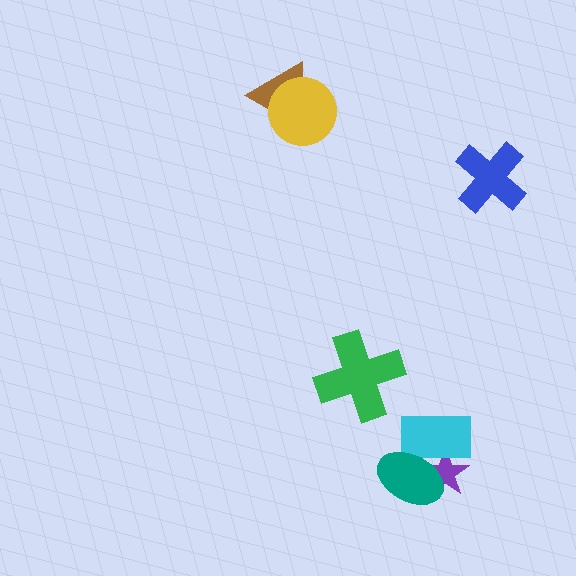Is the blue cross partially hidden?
No, no other shape covers it.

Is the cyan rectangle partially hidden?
Yes, it is partially covered by another shape.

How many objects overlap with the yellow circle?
1 object overlaps with the yellow circle.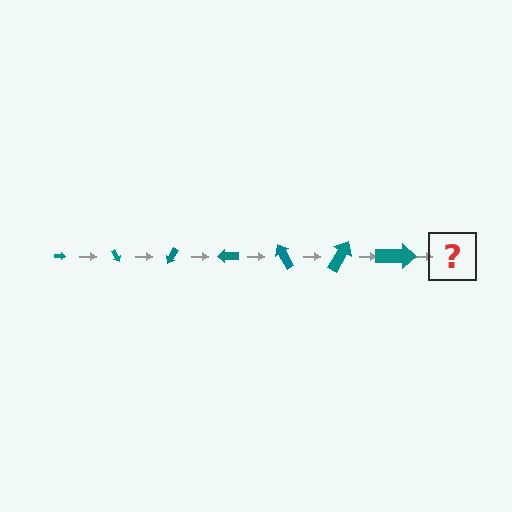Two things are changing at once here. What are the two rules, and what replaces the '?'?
The two rules are that the arrow grows larger each step and it rotates 60 degrees each step. The '?' should be an arrow, larger than the previous one and rotated 420 degrees from the start.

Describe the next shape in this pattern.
It should be an arrow, larger than the previous one and rotated 420 degrees from the start.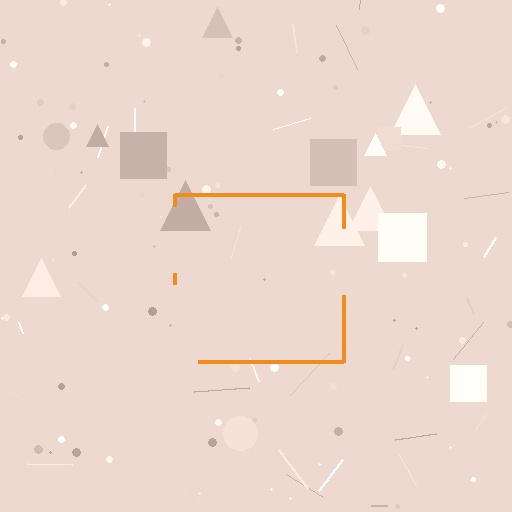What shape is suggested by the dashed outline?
The dashed outline suggests a square.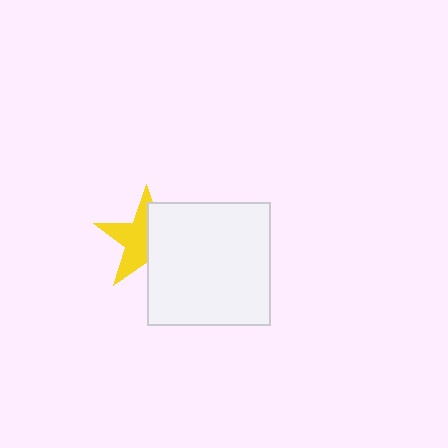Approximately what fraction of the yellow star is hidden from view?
Roughly 47% of the yellow star is hidden behind the white square.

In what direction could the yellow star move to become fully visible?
The yellow star could move left. That would shift it out from behind the white square entirely.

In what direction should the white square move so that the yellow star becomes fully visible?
The white square should move right. That is the shortest direction to clear the overlap and leave the yellow star fully visible.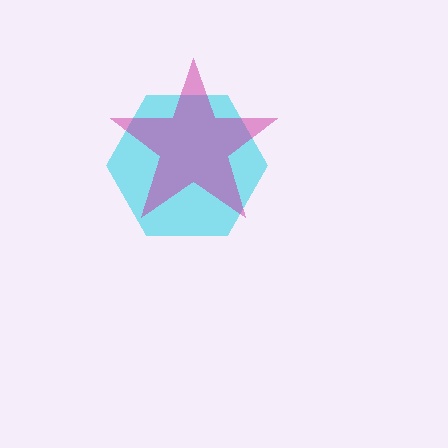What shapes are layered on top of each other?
The layered shapes are: a cyan hexagon, a magenta star.